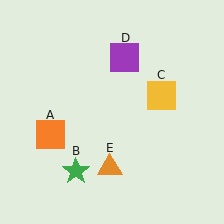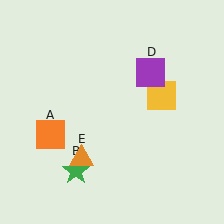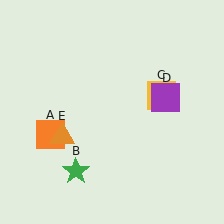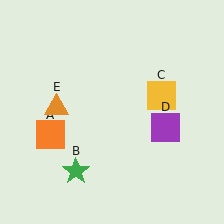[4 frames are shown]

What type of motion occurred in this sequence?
The purple square (object D), orange triangle (object E) rotated clockwise around the center of the scene.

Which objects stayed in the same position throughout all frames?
Orange square (object A) and green star (object B) and yellow square (object C) remained stationary.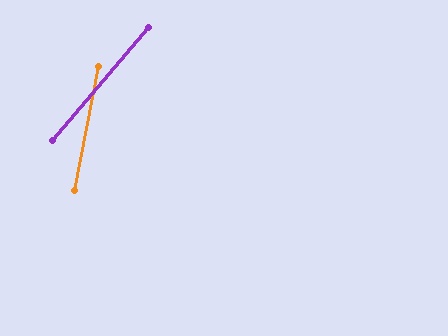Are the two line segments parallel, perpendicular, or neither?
Neither parallel nor perpendicular — they differ by about 30°.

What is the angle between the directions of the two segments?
Approximately 30 degrees.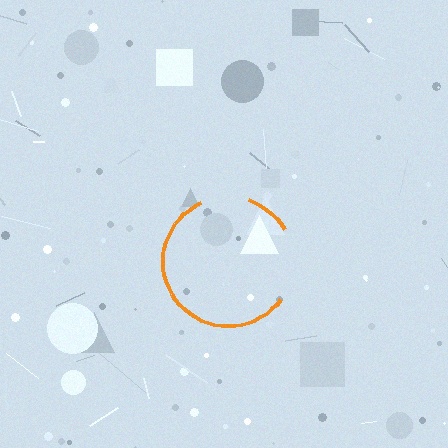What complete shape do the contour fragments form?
The contour fragments form a circle.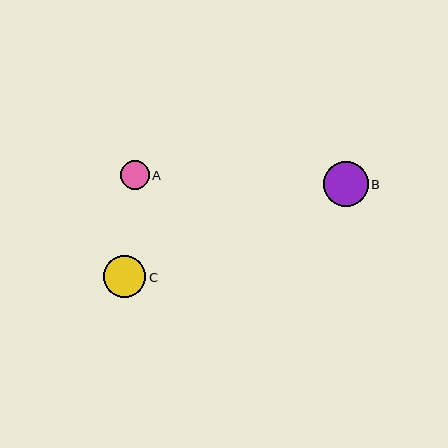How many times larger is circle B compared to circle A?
Circle B is approximately 1.6 times the size of circle A.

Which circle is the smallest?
Circle A is the smallest with a size of approximately 29 pixels.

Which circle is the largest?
Circle B is the largest with a size of approximately 45 pixels.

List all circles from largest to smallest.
From largest to smallest: B, C, A.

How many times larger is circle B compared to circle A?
Circle B is approximately 1.6 times the size of circle A.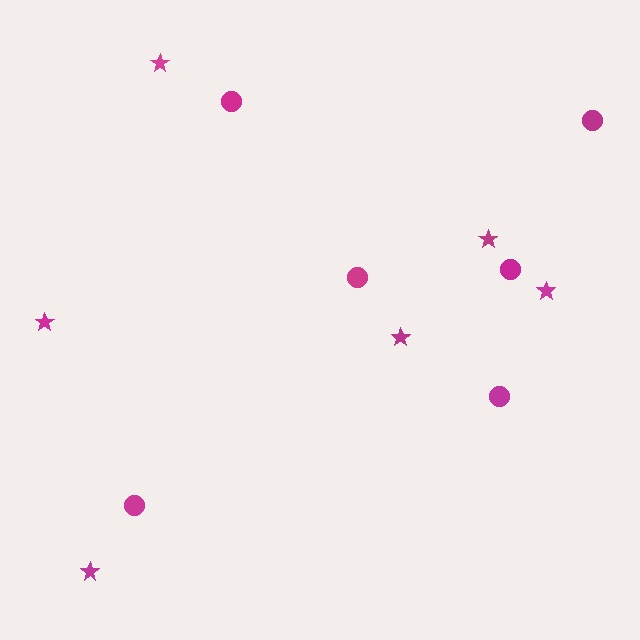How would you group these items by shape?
There are 2 groups: one group of stars (6) and one group of circles (6).